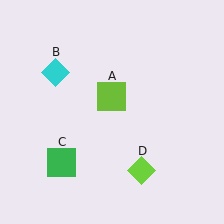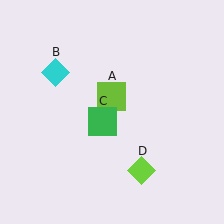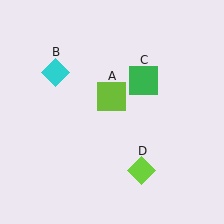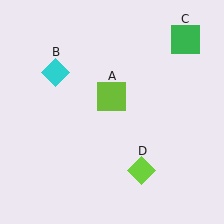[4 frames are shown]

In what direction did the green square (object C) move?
The green square (object C) moved up and to the right.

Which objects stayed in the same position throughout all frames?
Lime square (object A) and cyan diamond (object B) and lime diamond (object D) remained stationary.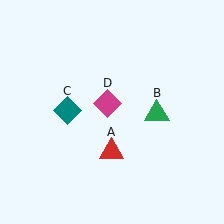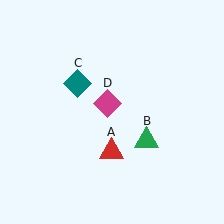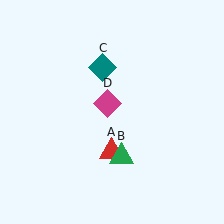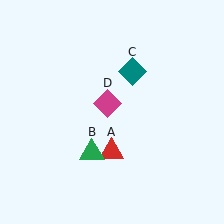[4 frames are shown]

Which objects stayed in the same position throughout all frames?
Red triangle (object A) and magenta diamond (object D) remained stationary.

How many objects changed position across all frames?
2 objects changed position: green triangle (object B), teal diamond (object C).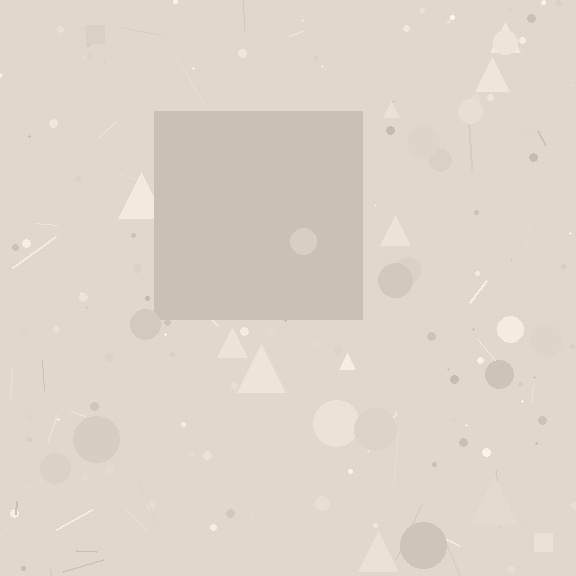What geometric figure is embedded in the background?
A square is embedded in the background.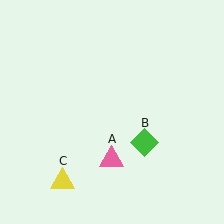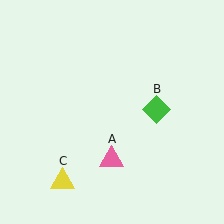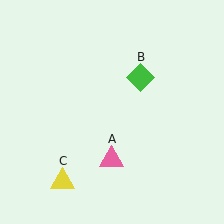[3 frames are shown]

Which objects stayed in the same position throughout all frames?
Pink triangle (object A) and yellow triangle (object C) remained stationary.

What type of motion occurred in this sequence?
The green diamond (object B) rotated counterclockwise around the center of the scene.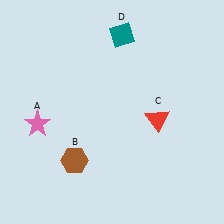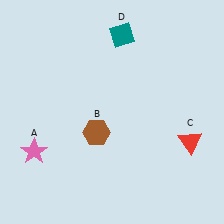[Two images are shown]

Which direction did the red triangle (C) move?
The red triangle (C) moved right.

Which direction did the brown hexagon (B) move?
The brown hexagon (B) moved up.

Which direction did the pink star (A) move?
The pink star (A) moved down.